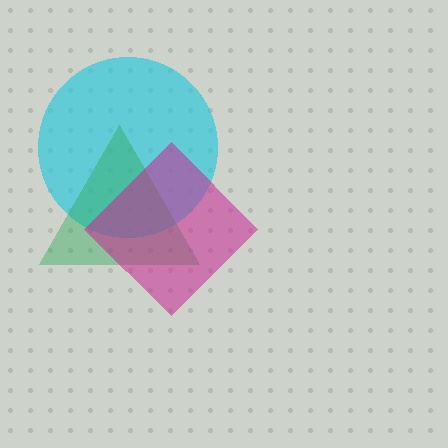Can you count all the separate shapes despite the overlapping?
Yes, there are 3 separate shapes.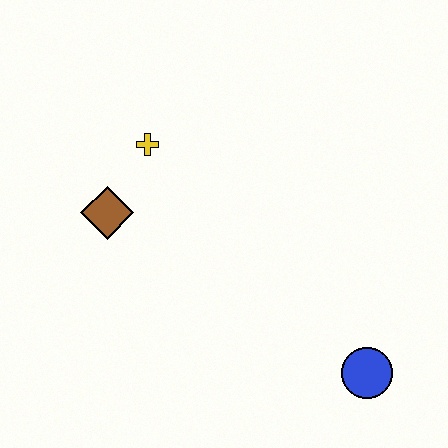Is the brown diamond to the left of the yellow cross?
Yes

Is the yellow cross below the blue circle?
No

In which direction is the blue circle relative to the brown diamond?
The blue circle is to the right of the brown diamond.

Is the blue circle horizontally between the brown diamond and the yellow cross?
No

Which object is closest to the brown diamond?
The yellow cross is closest to the brown diamond.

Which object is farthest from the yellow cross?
The blue circle is farthest from the yellow cross.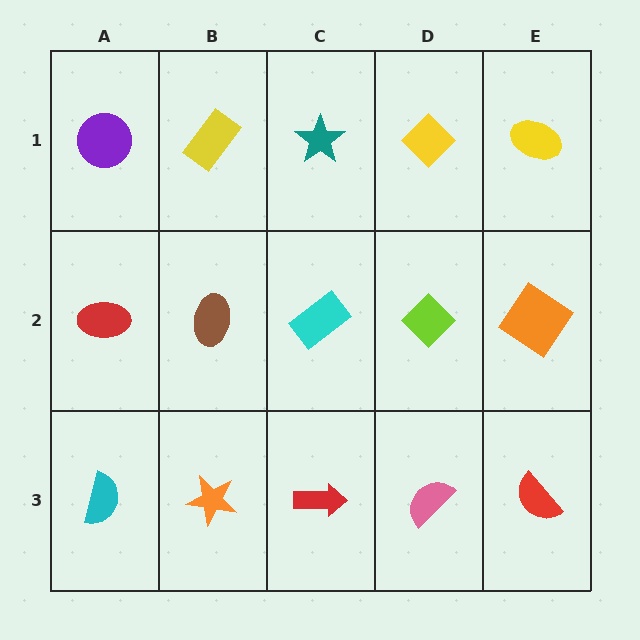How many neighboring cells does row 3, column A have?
2.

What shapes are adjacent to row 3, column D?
A lime diamond (row 2, column D), a red arrow (row 3, column C), a red semicircle (row 3, column E).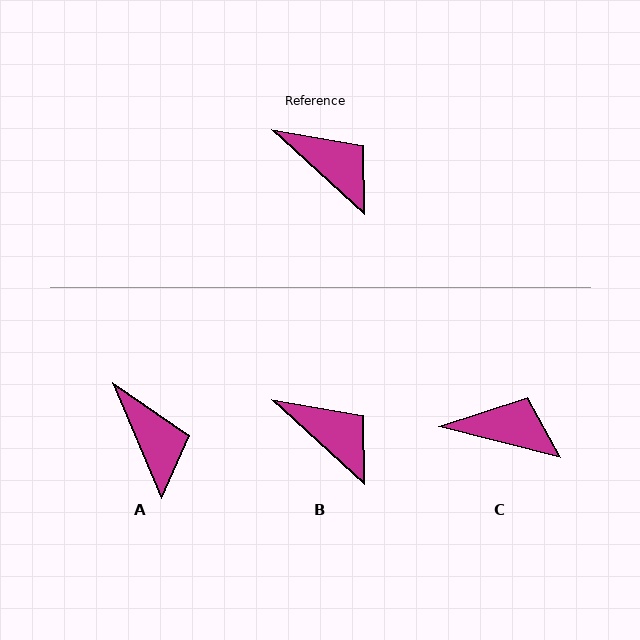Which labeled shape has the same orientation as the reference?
B.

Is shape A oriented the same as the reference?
No, it is off by about 24 degrees.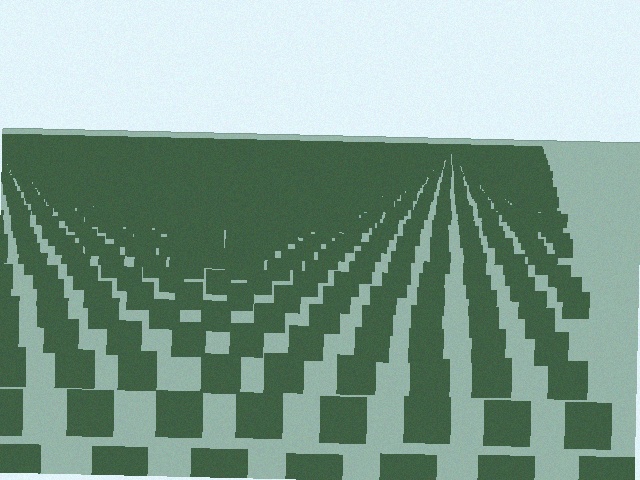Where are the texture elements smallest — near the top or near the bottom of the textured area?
Near the top.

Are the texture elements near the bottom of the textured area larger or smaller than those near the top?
Larger. Near the bottom, elements are closer to the viewer and appear at a bigger on-screen size.